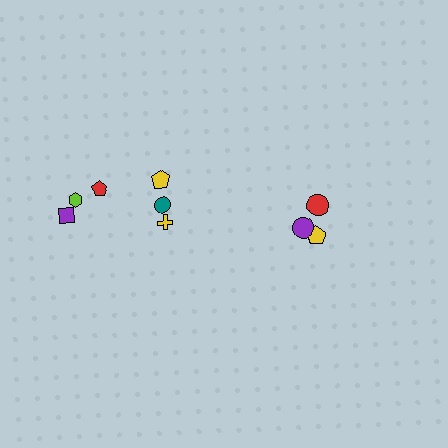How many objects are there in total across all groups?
There are 9 objects.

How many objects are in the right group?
There are 3 objects.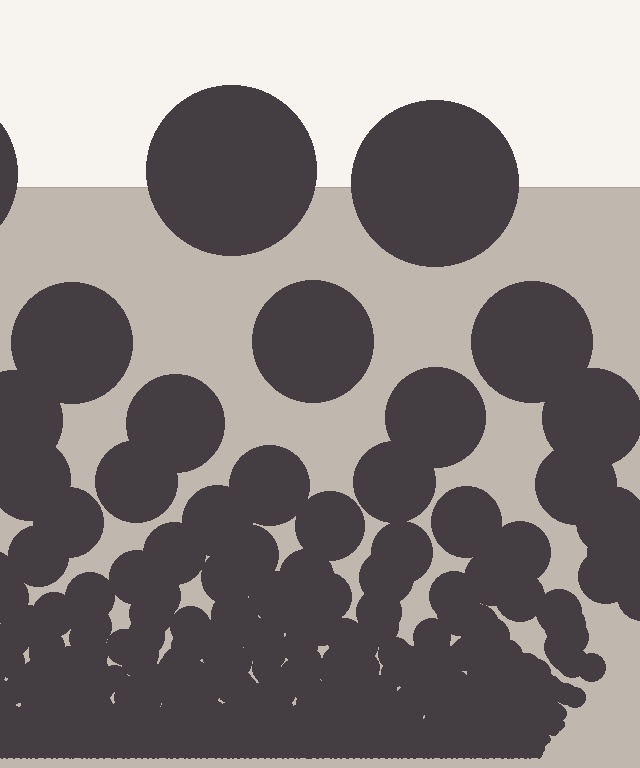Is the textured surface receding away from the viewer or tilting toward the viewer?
The surface appears to tilt toward the viewer. Texture elements get larger and sparser toward the top.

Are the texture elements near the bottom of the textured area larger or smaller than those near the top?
Smaller. The gradient is inverted — elements near the bottom are smaller and denser.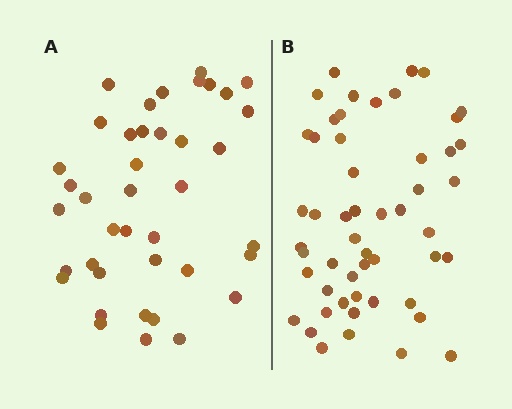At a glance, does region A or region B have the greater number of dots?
Region B (the right region) has more dots.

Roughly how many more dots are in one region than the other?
Region B has roughly 12 or so more dots than region A.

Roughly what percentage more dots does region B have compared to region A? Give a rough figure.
About 30% more.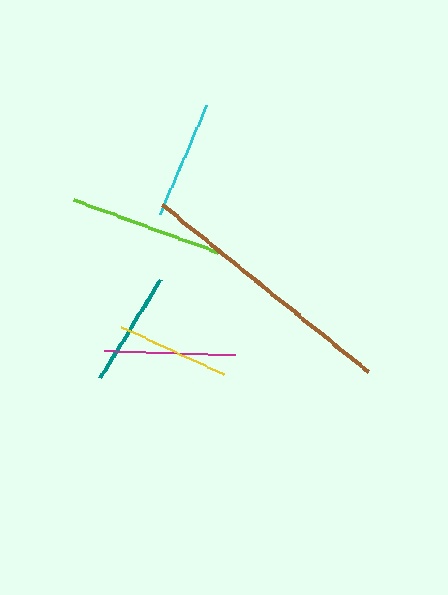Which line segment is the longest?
The brown line is the longest at approximately 265 pixels.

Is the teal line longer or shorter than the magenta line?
The magenta line is longer than the teal line.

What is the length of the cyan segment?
The cyan segment is approximately 118 pixels long.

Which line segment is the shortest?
The yellow line is the shortest at approximately 112 pixels.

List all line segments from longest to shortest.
From longest to shortest: brown, lime, magenta, cyan, teal, yellow.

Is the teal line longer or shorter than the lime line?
The lime line is longer than the teal line.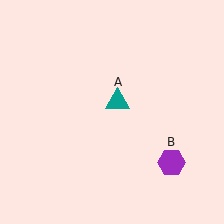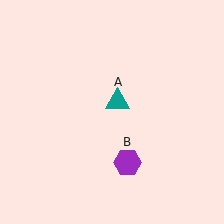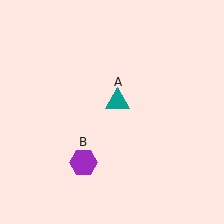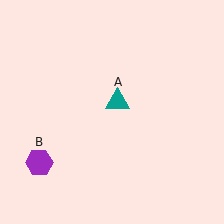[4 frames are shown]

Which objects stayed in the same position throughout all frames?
Teal triangle (object A) remained stationary.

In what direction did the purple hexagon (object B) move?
The purple hexagon (object B) moved left.